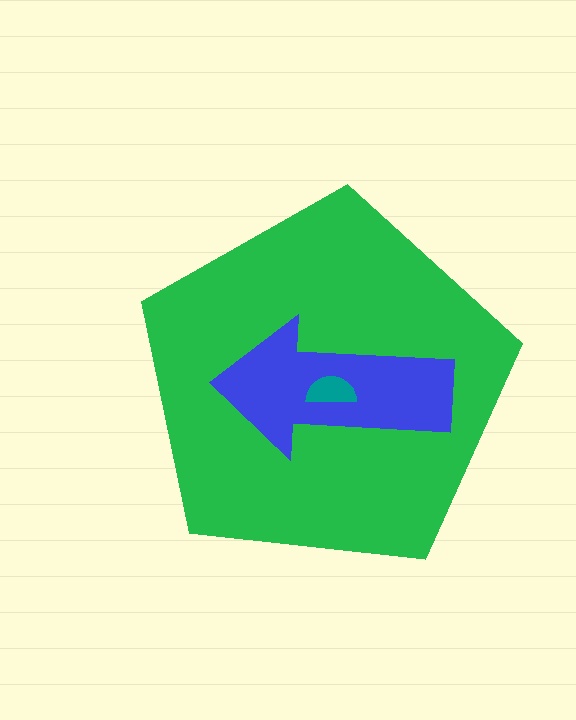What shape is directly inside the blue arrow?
The teal semicircle.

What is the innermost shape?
The teal semicircle.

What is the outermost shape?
The green pentagon.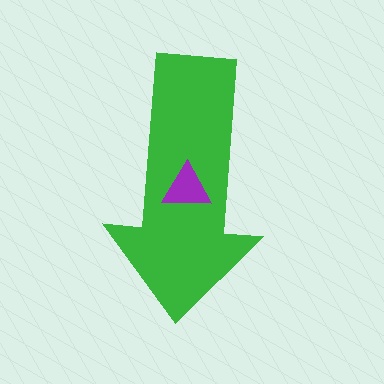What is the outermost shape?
The green arrow.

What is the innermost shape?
The purple triangle.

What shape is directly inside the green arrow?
The purple triangle.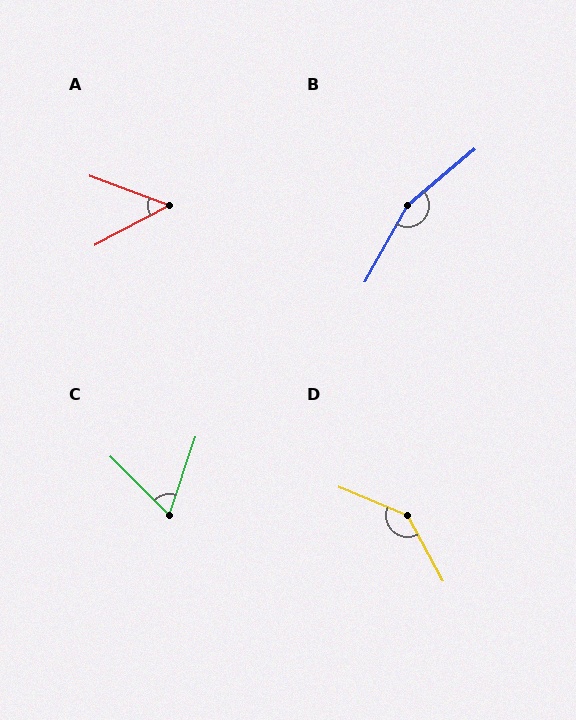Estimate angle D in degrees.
Approximately 140 degrees.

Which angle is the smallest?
A, at approximately 48 degrees.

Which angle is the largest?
B, at approximately 159 degrees.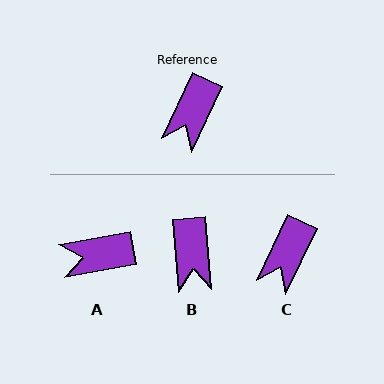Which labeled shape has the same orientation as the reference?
C.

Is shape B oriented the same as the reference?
No, it is off by about 30 degrees.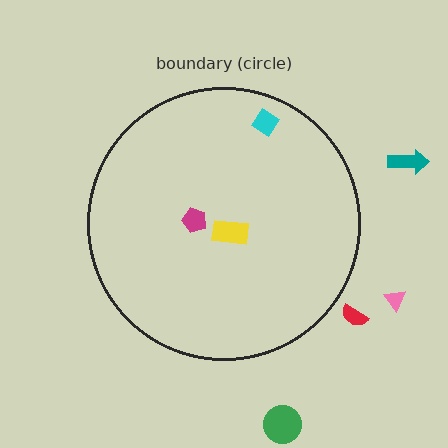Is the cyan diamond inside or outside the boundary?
Inside.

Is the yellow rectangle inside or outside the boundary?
Inside.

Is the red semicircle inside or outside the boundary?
Outside.